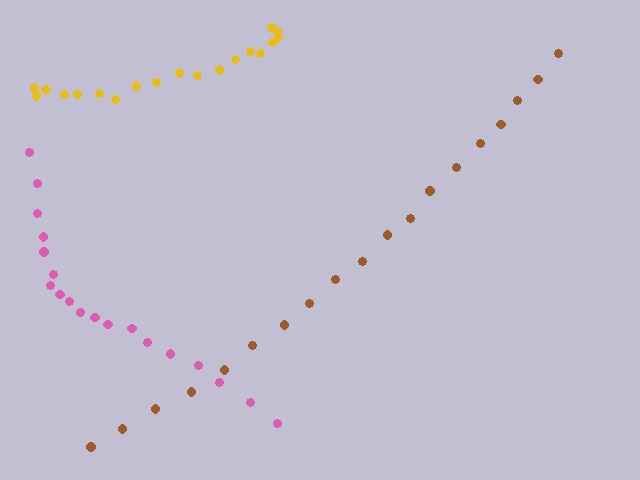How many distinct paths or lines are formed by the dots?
There are 3 distinct paths.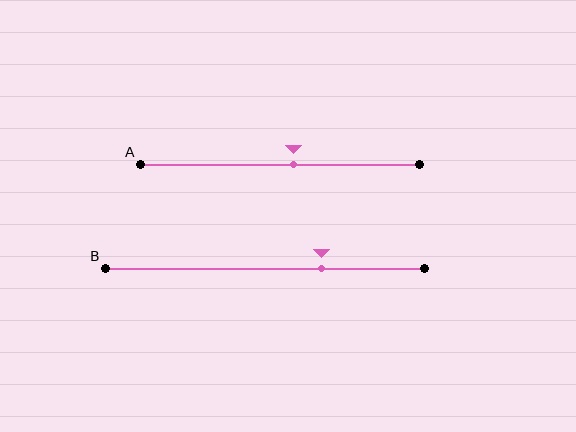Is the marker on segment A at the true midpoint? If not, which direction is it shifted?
No, the marker on segment A is shifted to the right by about 5% of the segment length.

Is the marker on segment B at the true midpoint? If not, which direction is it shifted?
No, the marker on segment B is shifted to the right by about 18% of the segment length.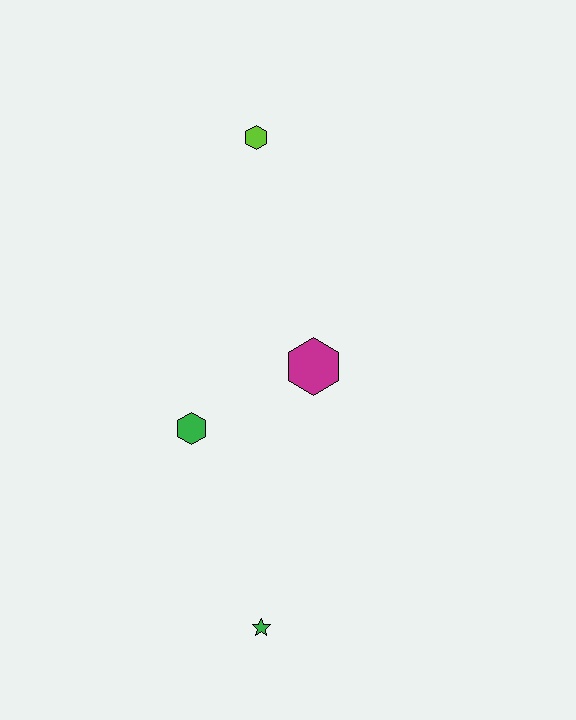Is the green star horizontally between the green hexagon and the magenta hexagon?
Yes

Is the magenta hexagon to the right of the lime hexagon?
Yes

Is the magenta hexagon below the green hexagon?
No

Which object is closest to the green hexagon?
The magenta hexagon is closest to the green hexagon.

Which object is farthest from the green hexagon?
The lime hexagon is farthest from the green hexagon.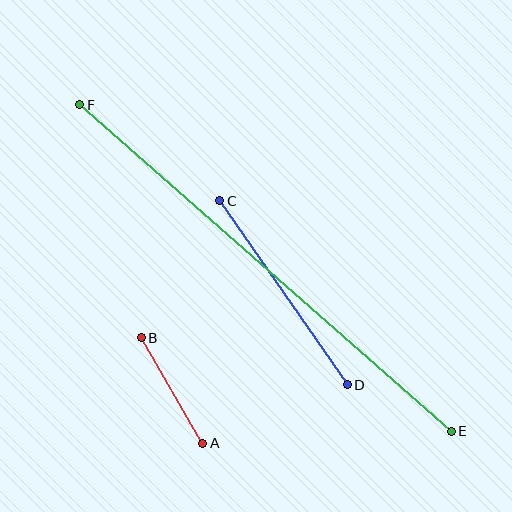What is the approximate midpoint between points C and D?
The midpoint is at approximately (283, 293) pixels.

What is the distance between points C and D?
The distance is approximately 224 pixels.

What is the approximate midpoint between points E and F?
The midpoint is at approximately (265, 268) pixels.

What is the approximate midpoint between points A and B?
The midpoint is at approximately (172, 391) pixels.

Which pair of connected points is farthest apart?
Points E and F are farthest apart.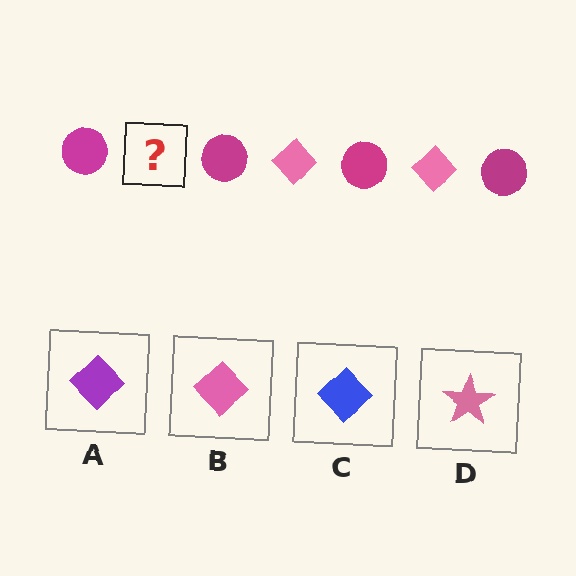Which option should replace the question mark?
Option B.